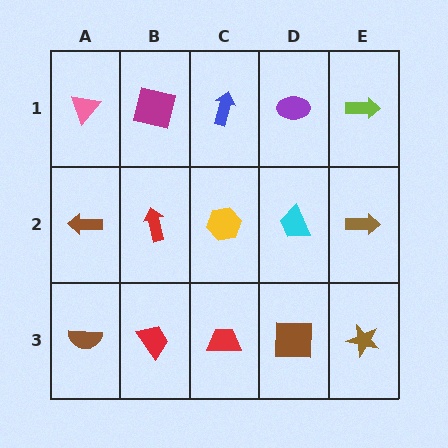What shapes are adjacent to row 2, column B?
A magenta square (row 1, column B), a red trapezoid (row 3, column B), a brown arrow (row 2, column A), a yellow hexagon (row 2, column C).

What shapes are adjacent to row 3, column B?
A red arrow (row 2, column B), a brown semicircle (row 3, column A), a red trapezoid (row 3, column C).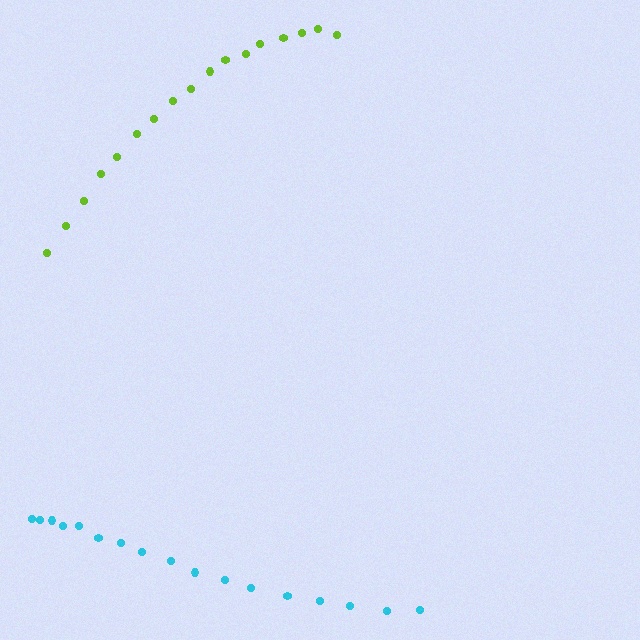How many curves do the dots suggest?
There are 2 distinct paths.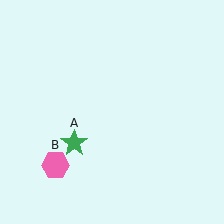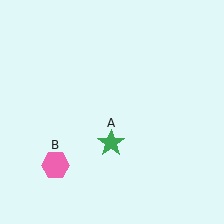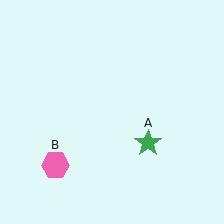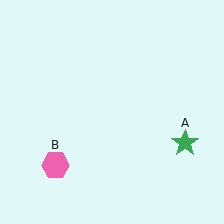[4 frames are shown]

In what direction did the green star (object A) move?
The green star (object A) moved right.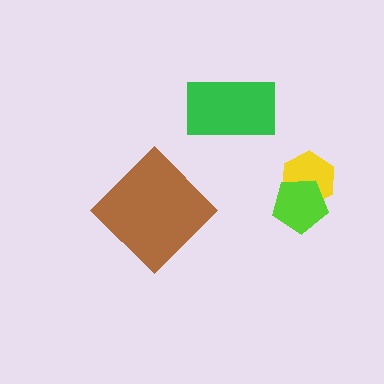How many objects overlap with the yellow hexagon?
1 object overlaps with the yellow hexagon.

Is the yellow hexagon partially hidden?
Yes, it is partially covered by another shape.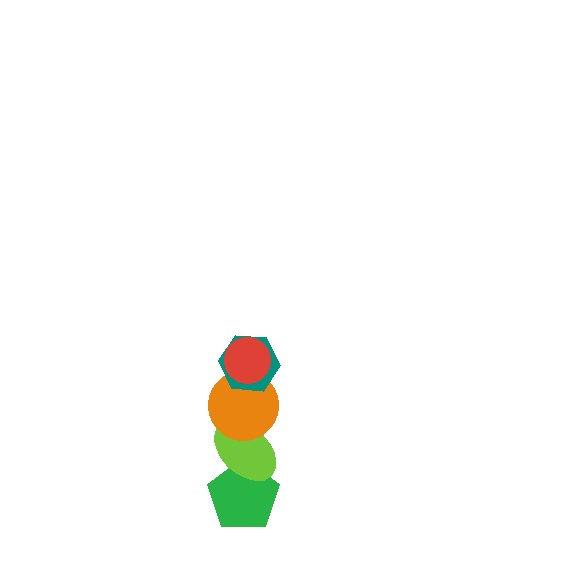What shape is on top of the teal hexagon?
The red circle is on top of the teal hexagon.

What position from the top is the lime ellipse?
The lime ellipse is 4th from the top.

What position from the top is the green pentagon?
The green pentagon is 5th from the top.